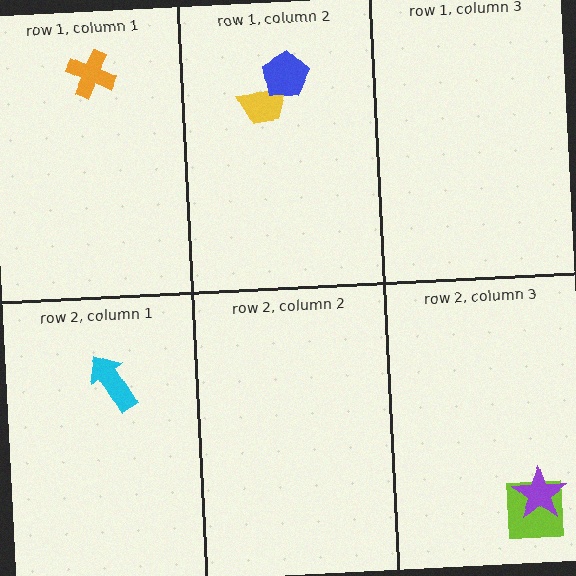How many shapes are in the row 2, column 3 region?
2.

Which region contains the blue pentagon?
The row 1, column 2 region.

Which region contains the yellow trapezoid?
The row 1, column 2 region.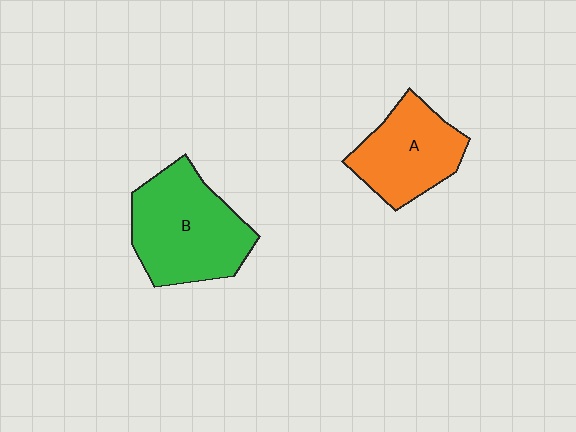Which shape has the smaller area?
Shape A (orange).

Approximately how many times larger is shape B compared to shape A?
Approximately 1.3 times.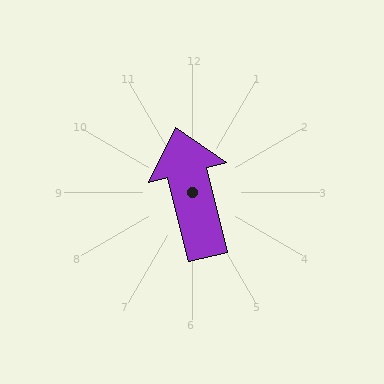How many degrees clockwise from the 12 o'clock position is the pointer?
Approximately 346 degrees.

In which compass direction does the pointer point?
North.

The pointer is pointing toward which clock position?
Roughly 12 o'clock.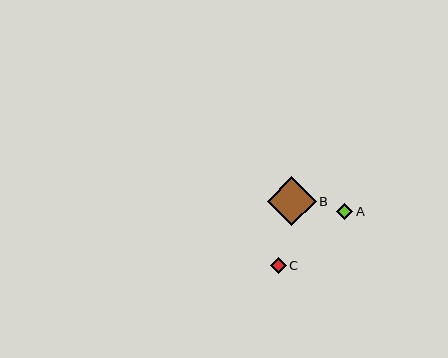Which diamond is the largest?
Diamond B is the largest with a size of approximately 49 pixels.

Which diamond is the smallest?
Diamond C is the smallest with a size of approximately 16 pixels.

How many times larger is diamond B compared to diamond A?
Diamond B is approximately 3.1 times the size of diamond A.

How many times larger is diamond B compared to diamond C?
Diamond B is approximately 3.2 times the size of diamond C.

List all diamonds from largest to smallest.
From largest to smallest: B, A, C.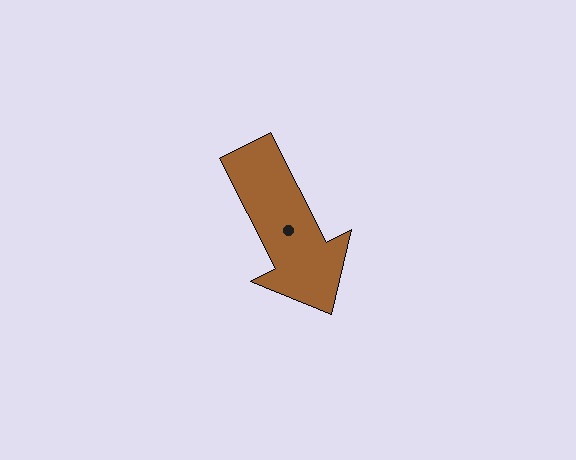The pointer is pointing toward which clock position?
Roughly 5 o'clock.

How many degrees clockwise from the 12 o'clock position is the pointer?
Approximately 153 degrees.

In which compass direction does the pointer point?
Southeast.